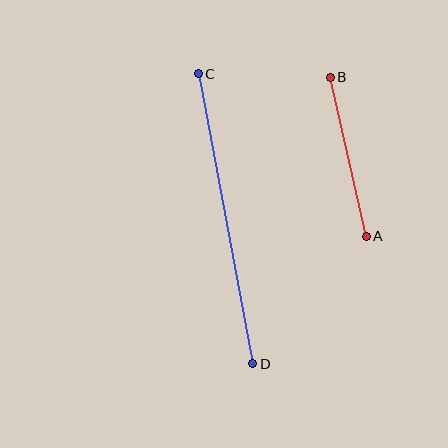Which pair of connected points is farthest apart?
Points C and D are farthest apart.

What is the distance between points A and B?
The distance is approximately 162 pixels.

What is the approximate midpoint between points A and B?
The midpoint is at approximately (348, 157) pixels.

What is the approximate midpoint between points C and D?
The midpoint is at approximately (225, 219) pixels.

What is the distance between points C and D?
The distance is approximately 295 pixels.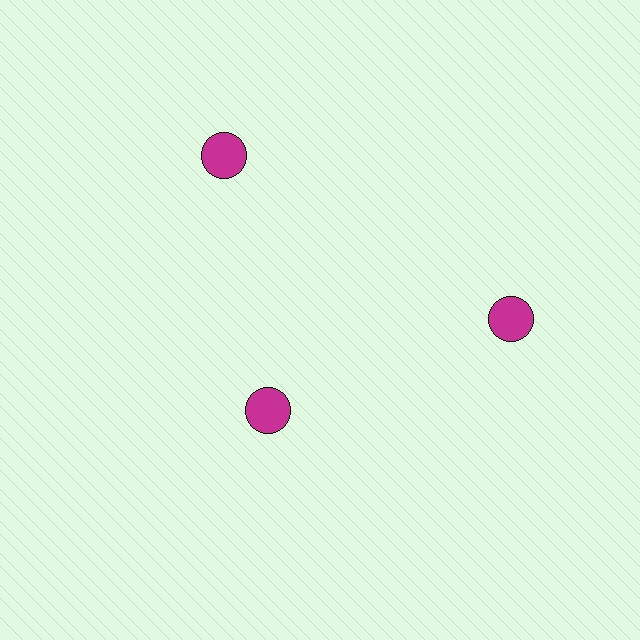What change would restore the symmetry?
The symmetry would be restored by moving it outward, back onto the ring so that all 3 circles sit at equal angles and equal distance from the center.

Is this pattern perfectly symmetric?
No. The 3 magenta circles are arranged in a ring, but one element near the 7 o'clock position is pulled inward toward the center, breaking the 3-fold rotational symmetry.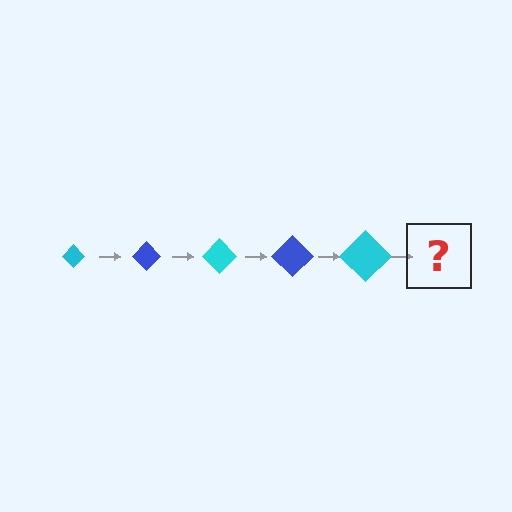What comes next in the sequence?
The next element should be a blue diamond, larger than the previous one.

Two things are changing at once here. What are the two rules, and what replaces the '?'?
The two rules are that the diamond grows larger each step and the color cycles through cyan and blue. The '?' should be a blue diamond, larger than the previous one.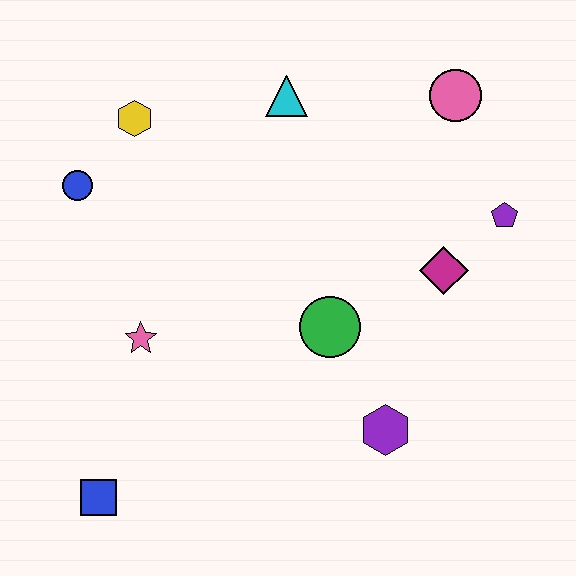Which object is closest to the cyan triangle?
The yellow hexagon is closest to the cyan triangle.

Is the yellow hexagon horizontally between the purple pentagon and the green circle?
No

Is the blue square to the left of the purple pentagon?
Yes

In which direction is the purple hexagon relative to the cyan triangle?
The purple hexagon is below the cyan triangle.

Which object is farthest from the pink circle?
The blue square is farthest from the pink circle.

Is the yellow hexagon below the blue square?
No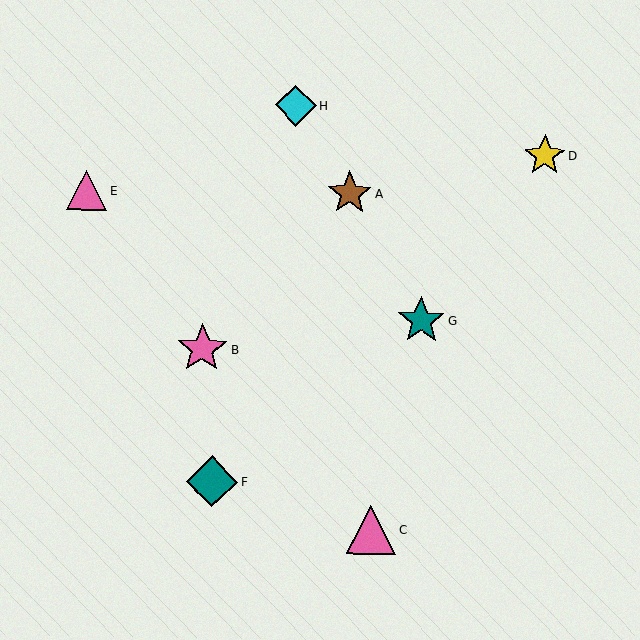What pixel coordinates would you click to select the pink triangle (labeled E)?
Click at (87, 190) to select the pink triangle E.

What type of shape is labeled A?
Shape A is a brown star.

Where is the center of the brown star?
The center of the brown star is at (350, 193).